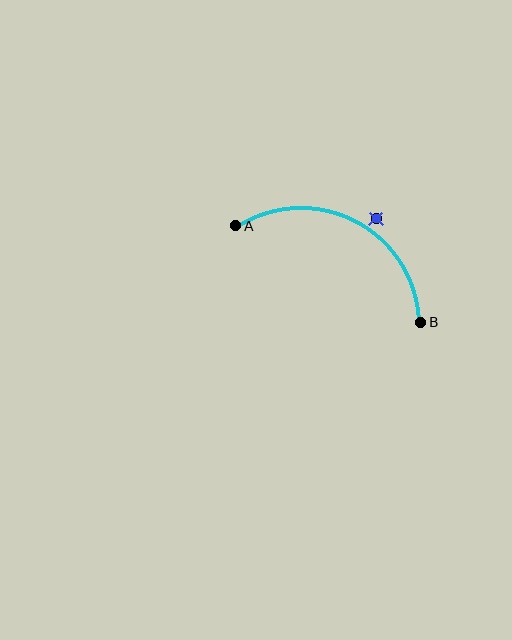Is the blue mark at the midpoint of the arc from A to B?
No — the blue mark does not lie on the arc at all. It sits slightly outside the curve.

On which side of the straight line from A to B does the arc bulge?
The arc bulges above the straight line connecting A and B.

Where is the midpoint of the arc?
The arc midpoint is the point on the curve farthest from the straight line joining A and B. It sits above that line.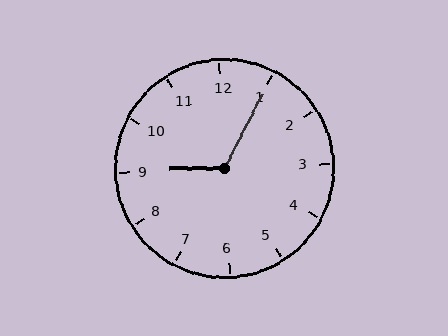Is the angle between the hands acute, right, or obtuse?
It is obtuse.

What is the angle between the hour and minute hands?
Approximately 118 degrees.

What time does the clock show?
9:05.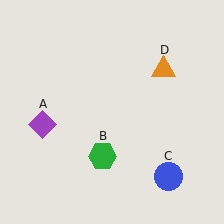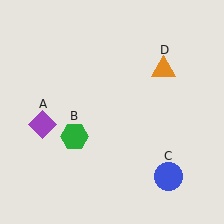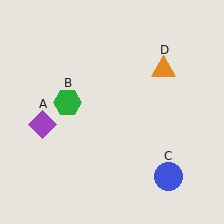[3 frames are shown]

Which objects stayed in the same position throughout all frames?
Purple diamond (object A) and blue circle (object C) and orange triangle (object D) remained stationary.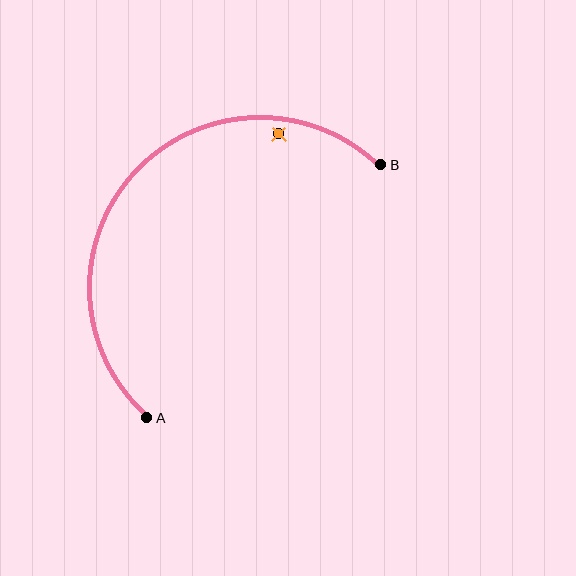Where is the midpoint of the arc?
The arc midpoint is the point on the curve farthest from the straight line joining A and B. It sits above and to the left of that line.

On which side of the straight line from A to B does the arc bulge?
The arc bulges above and to the left of the straight line connecting A and B.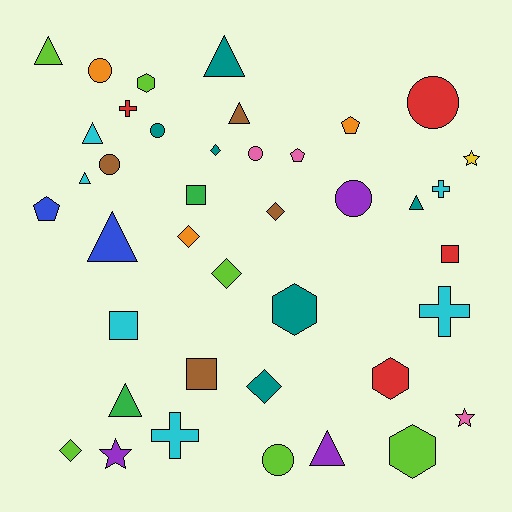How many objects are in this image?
There are 40 objects.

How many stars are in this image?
There are 3 stars.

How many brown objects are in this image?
There are 4 brown objects.